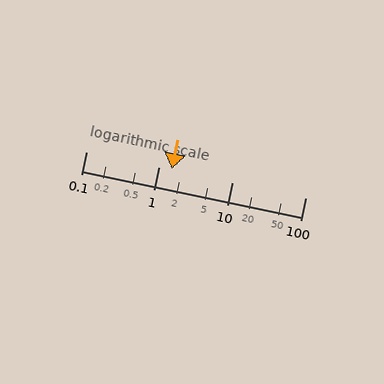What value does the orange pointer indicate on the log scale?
The pointer indicates approximately 1.5.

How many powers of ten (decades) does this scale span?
The scale spans 3 decades, from 0.1 to 100.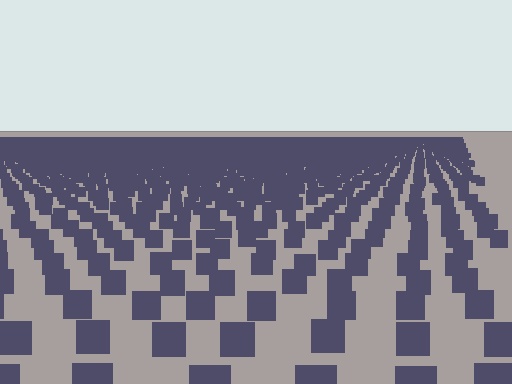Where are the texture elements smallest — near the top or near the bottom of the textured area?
Near the top.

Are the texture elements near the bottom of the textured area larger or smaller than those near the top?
Larger. Near the bottom, elements are closer to the viewer and appear at a bigger on-screen size.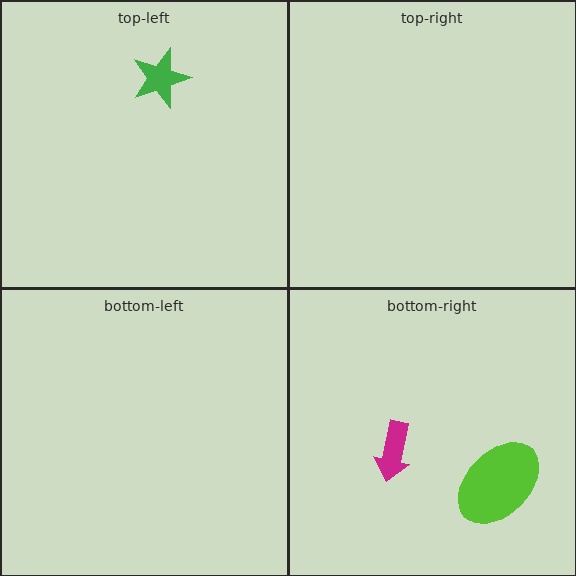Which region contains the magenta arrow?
The bottom-right region.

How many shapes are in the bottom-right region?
2.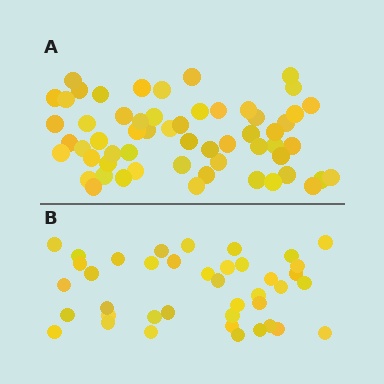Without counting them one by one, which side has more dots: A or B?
Region A (the top region) has more dots.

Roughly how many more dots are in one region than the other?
Region A has approximately 20 more dots than region B.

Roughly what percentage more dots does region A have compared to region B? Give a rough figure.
About 45% more.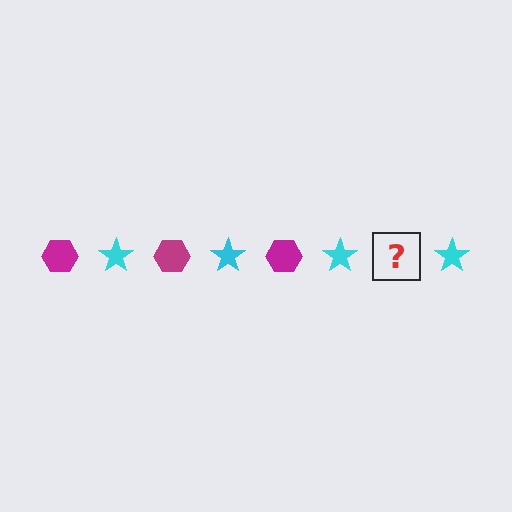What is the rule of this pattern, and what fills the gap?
The rule is that the pattern alternates between magenta hexagon and cyan star. The gap should be filled with a magenta hexagon.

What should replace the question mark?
The question mark should be replaced with a magenta hexagon.